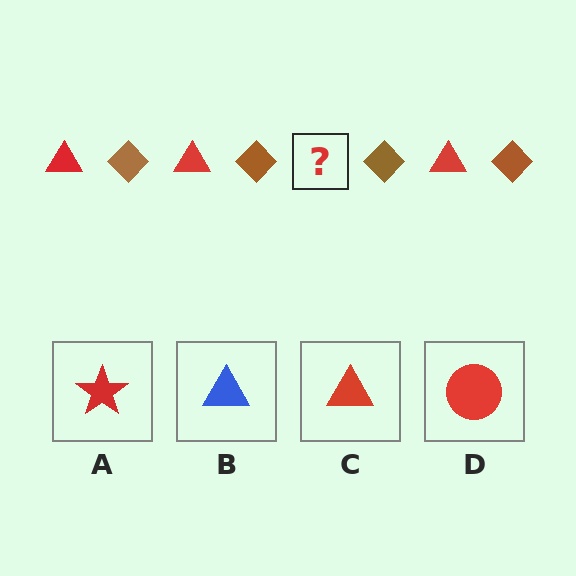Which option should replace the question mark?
Option C.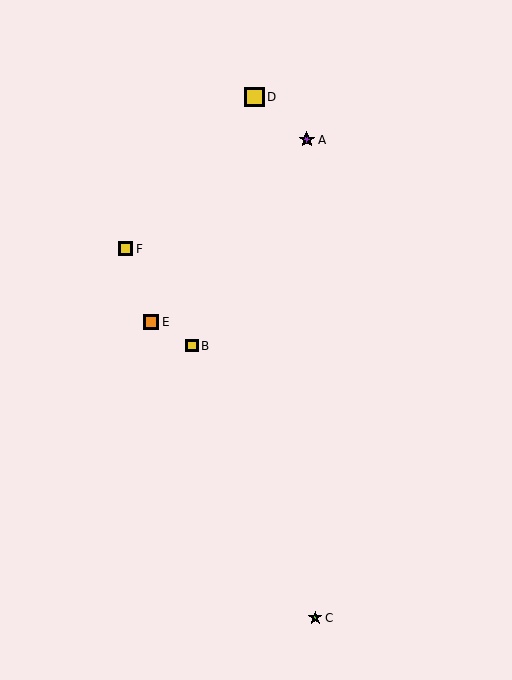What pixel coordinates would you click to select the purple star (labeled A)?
Click at (307, 140) to select the purple star A.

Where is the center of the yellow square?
The center of the yellow square is at (192, 346).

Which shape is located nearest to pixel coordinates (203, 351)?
The yellow square (labeled B) at (192, 346) is nearest to that location.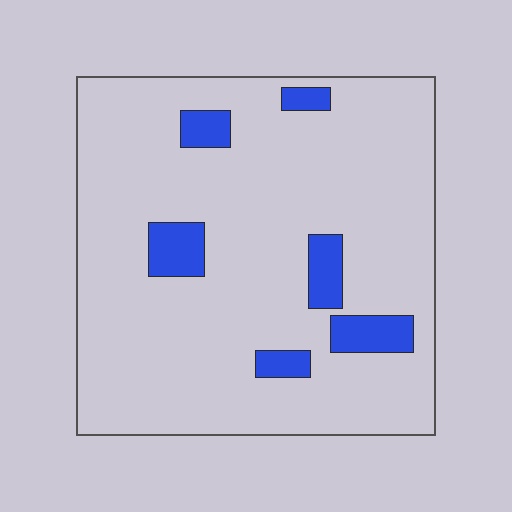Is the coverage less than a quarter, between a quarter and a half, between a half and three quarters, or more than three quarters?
Less than a quarter.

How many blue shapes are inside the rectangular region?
6.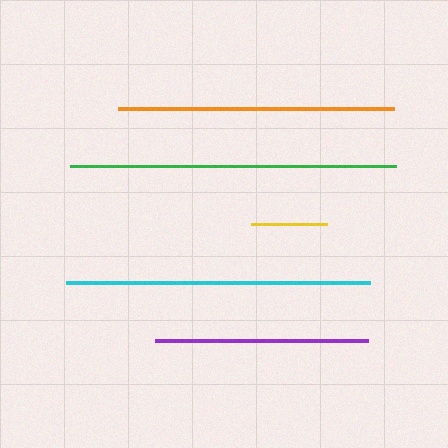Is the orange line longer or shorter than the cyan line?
The cyan line is longer than the orange line.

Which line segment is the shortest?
The yellow line is the shortest at approximately 76 pixels.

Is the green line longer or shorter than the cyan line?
The green line is longer than the cyan line.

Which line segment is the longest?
The green line is the longest at approximately 326 pixels.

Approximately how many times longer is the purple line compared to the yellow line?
The purple line is approximately 2.8 times the length of the yellow line.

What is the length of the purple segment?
The purple segment is approximately 213 pixels long.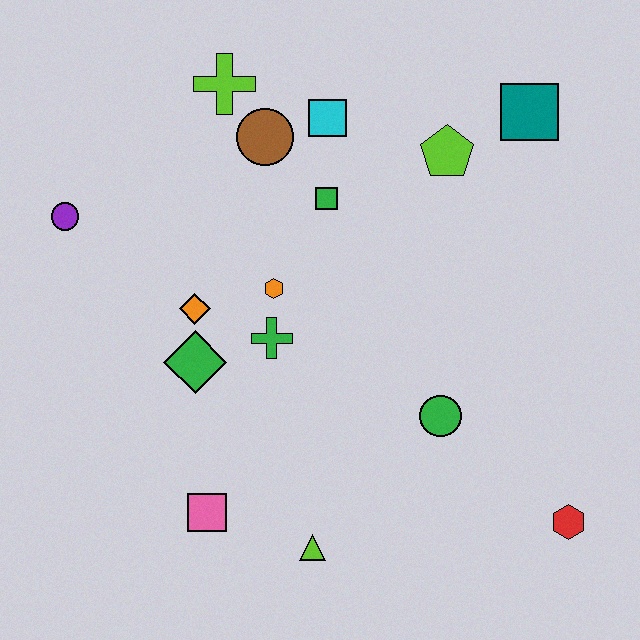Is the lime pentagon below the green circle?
No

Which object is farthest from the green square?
The red hexagon is farthest from the green square.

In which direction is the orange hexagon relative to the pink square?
The orange hexagon is above the pink square.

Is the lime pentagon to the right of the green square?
Yes